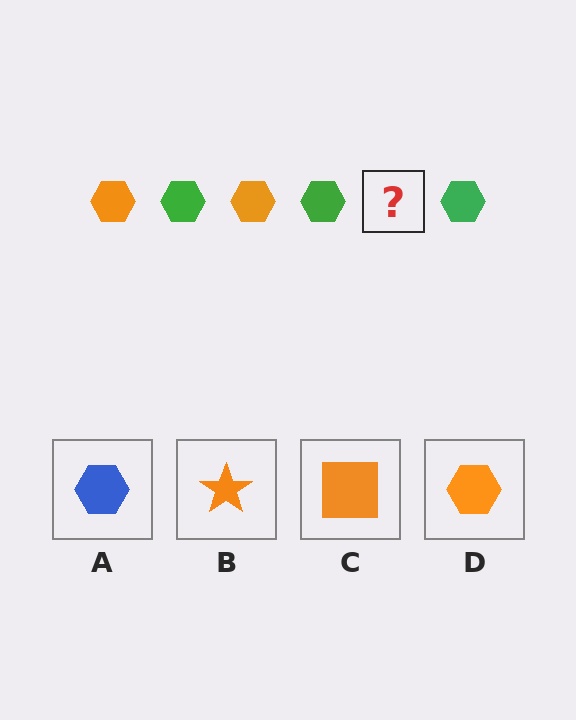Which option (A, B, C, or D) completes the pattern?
D.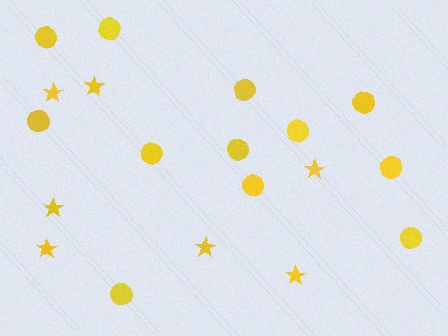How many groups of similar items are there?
There are 2 groups: one group of stars (7) and one group of circles (12).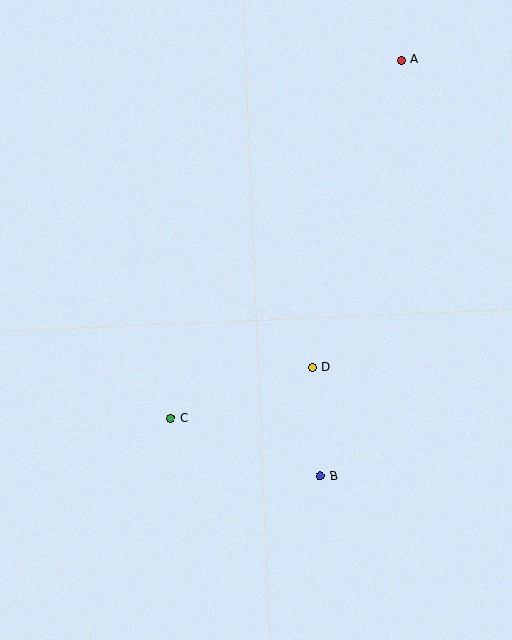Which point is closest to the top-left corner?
Point A is closest to the top-left corner.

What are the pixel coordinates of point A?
Point A is at (401, 60).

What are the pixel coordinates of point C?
Point C is at (171, 418).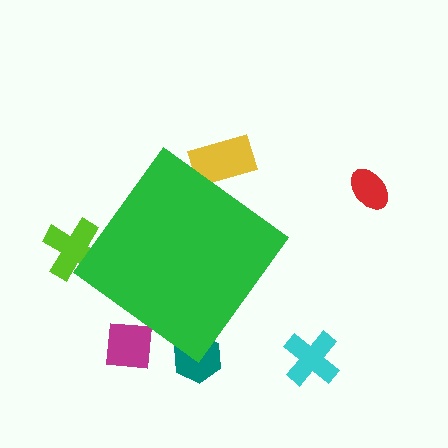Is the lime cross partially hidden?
Yes, the lime cross is partially hidden behind the green diamond.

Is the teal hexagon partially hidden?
Yes, the teal hexagon is partially hidden behind the green diamond.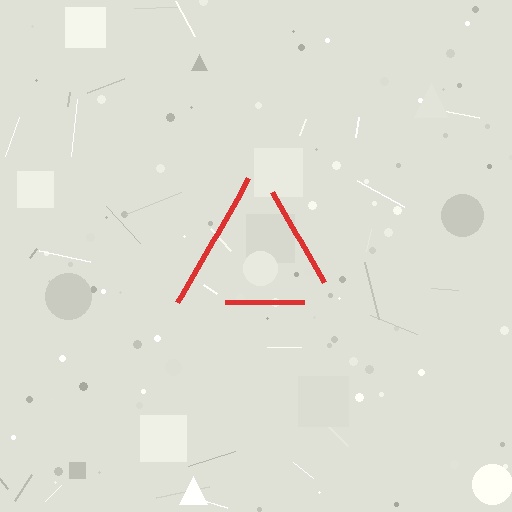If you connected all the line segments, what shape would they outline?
They would outline a triangle.